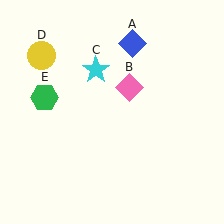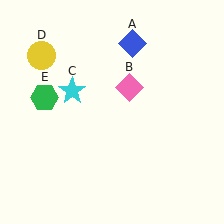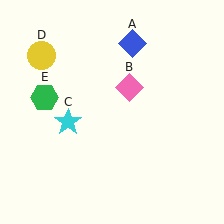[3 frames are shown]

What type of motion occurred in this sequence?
The cyan star (object C) rotated counterclockwise around the center of the scene.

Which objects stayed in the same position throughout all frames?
Blue diamond (object A) and pink diamond (object B) and yellow circle (object D) and green hexagon (object E) remained stationary.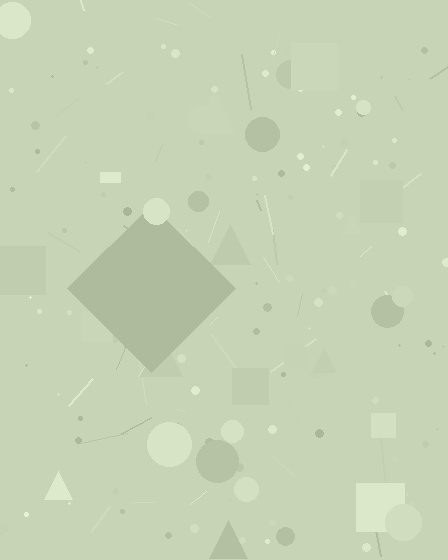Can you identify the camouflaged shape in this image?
The camouflaged shape is a diamond.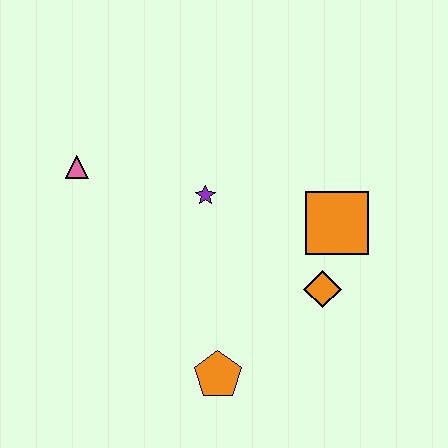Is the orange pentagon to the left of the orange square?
Yes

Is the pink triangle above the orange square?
Yes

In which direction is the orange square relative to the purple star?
The orange square is to the right of the purple star.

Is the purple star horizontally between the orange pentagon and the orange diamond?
No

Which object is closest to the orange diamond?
The orange square is closest to the orange diamond.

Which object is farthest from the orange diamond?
The pink triangle is farthest from the orange diamond.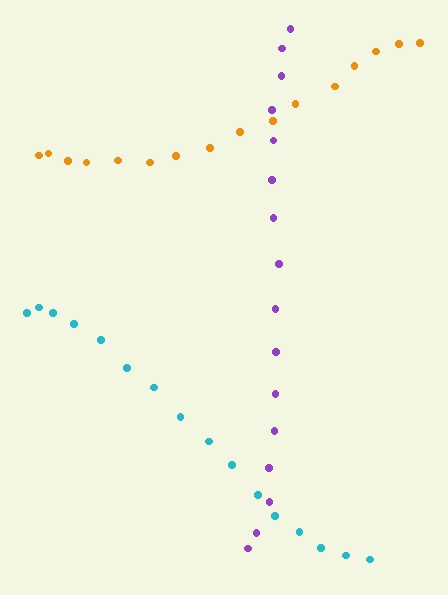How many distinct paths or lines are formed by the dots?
There are 3 distinct paths.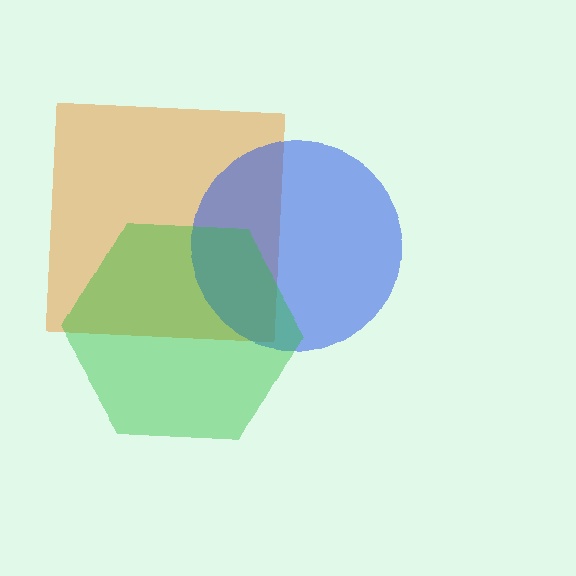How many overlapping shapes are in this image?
There are 3 overlapping shapes in the image.